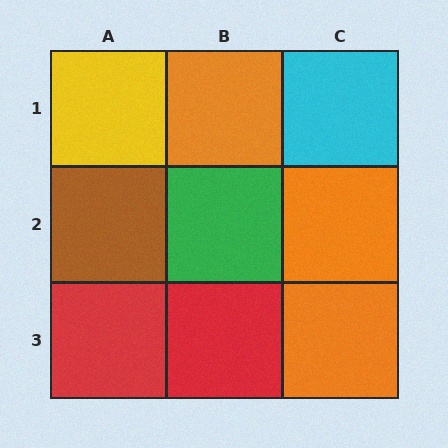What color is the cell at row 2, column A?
Brown.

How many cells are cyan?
1 cell is cyan.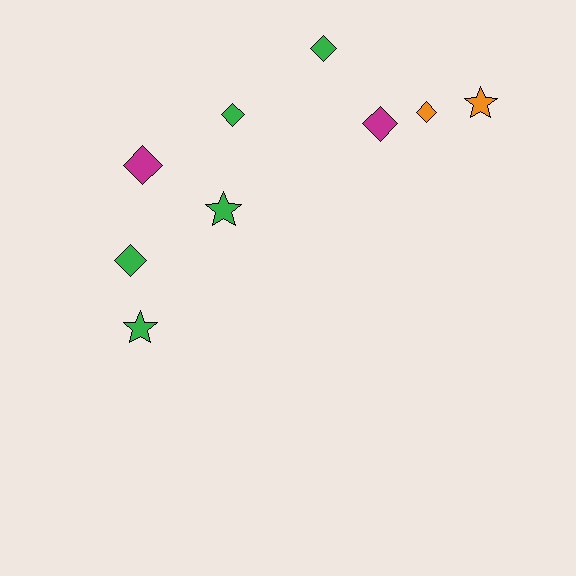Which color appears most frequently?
Green, with 5 objects.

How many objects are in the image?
There are 9 objects.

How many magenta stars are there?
There are no magenta stars.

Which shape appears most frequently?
Diamond, with 6 objects.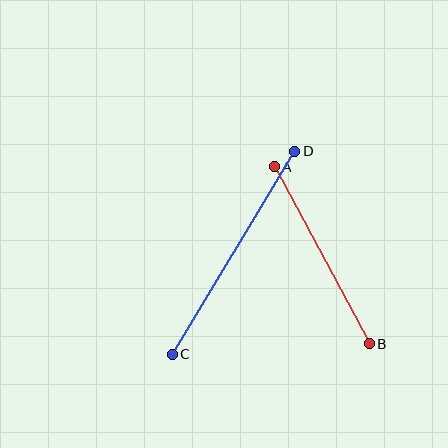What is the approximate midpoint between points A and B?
The midpoint is at approximately (322, 255) pixels.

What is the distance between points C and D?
The distance is approximately 237 pixels.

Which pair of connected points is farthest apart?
Points C and D are farthest apart.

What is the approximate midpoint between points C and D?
The midpoint is at approximately (234, 253) pixels.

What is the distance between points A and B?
The distance is approximately 201 pixels.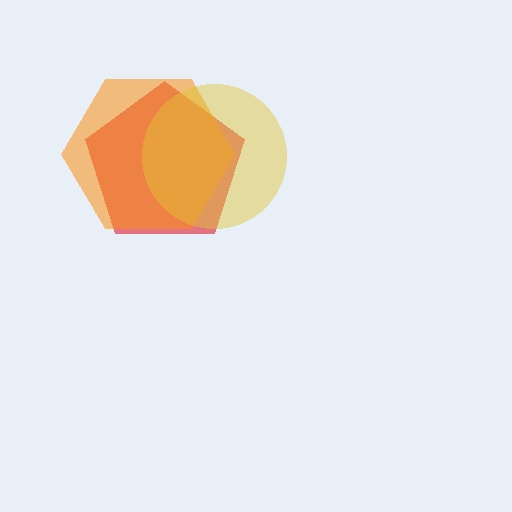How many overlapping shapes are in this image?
There are 3 overlapping shapes in the image.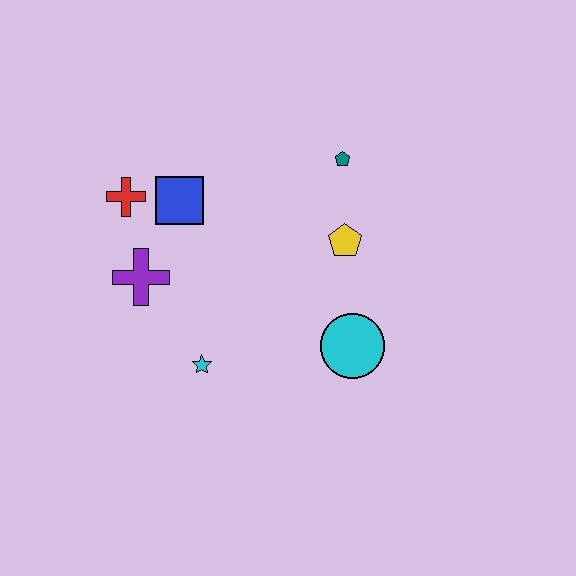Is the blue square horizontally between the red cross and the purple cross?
No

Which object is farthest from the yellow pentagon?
The red cross is farthest from the yellow pentagon.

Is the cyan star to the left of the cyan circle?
Yes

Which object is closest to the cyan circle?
The yellow pentagon is closest to the cyan circle.